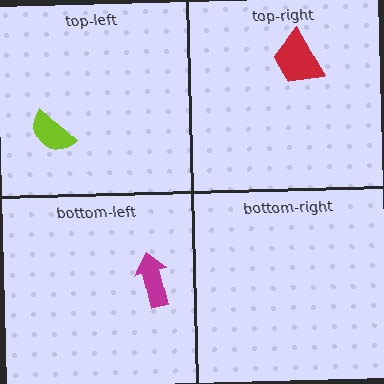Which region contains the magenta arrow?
The bottom-left region.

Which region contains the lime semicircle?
The top-left region.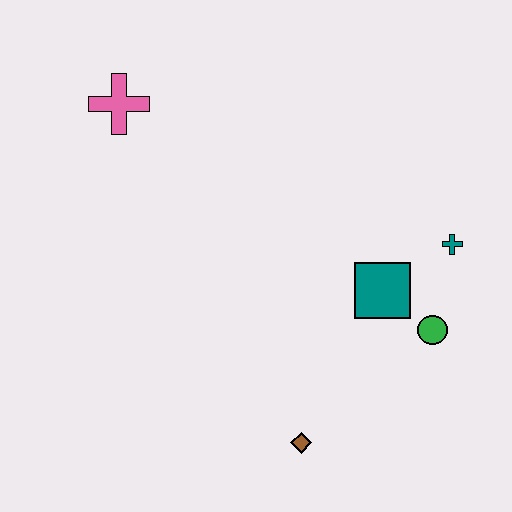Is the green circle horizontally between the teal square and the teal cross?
Yes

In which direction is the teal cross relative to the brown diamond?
The teal cross is above the brown diamond.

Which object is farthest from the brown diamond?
The pink cross is farthest from the brown diamond.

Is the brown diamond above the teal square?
No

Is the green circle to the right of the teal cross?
No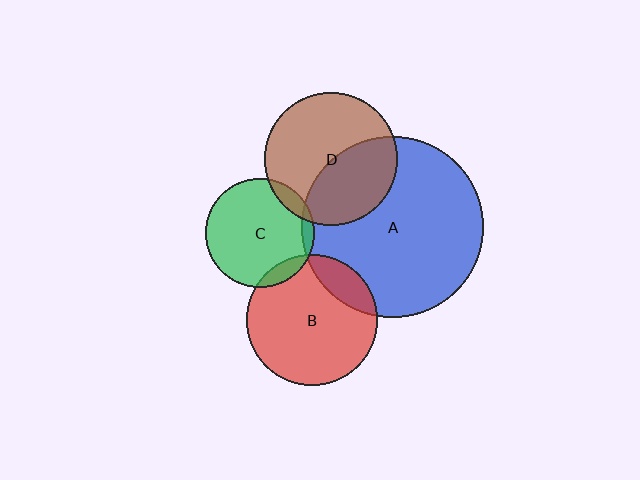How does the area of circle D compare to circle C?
Approximately 1.5 times.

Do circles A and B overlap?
Yes.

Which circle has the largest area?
Circle A (blue).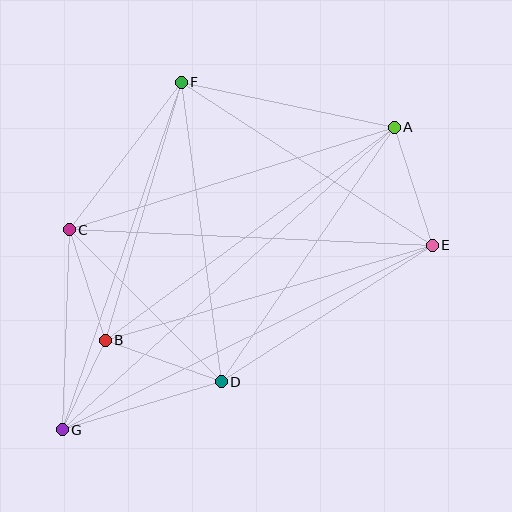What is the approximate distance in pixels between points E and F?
The distance between E and F is approximately 300 pixels.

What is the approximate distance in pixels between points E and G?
The distance between E and G is approximately 414 pixels.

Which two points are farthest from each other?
Points A and G are farthest from each other.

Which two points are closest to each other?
Points B and G are closest to each other.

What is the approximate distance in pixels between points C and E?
The distance between C and E is approximately 363 pixels.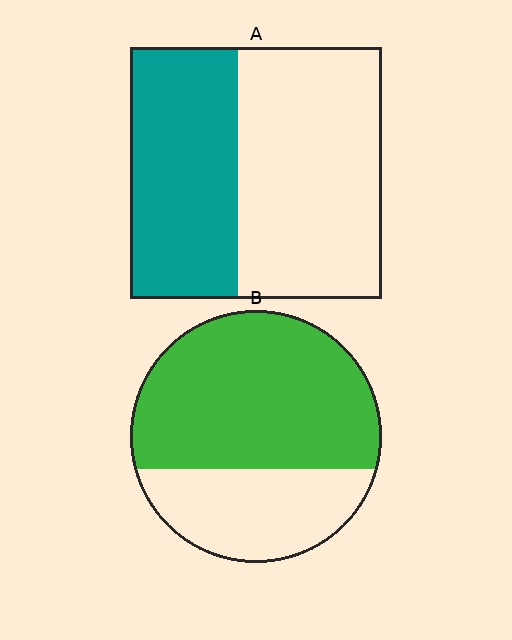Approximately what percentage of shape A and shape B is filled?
A is approximately 45% and B is approximately 65%.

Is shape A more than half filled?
No.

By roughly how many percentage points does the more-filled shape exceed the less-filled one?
By roughly 25 percentage points (B over A).